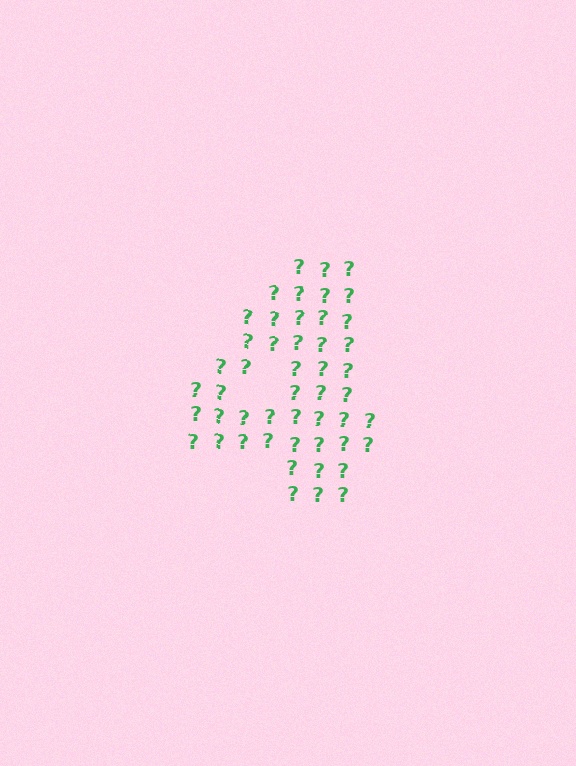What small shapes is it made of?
It is made of small question marks.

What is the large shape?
The large shape is the digit 4.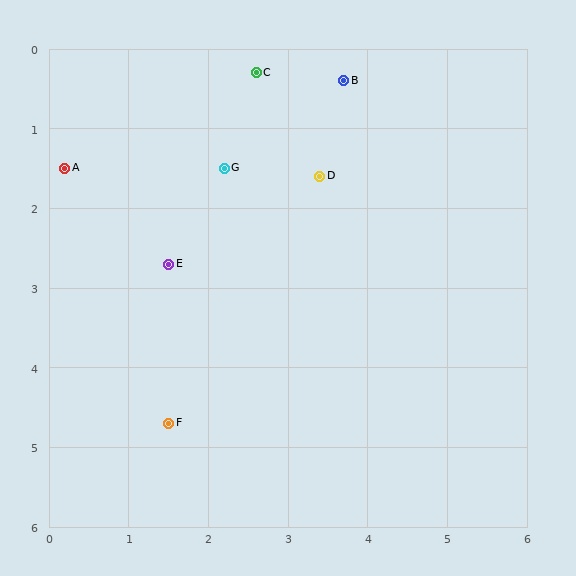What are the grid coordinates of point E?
Point E is at approximately (1.5, 2.7).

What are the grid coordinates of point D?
Point D is at approximately (3.4, 1.6).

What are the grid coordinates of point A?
Point A is at approximately (0.2, 1.5).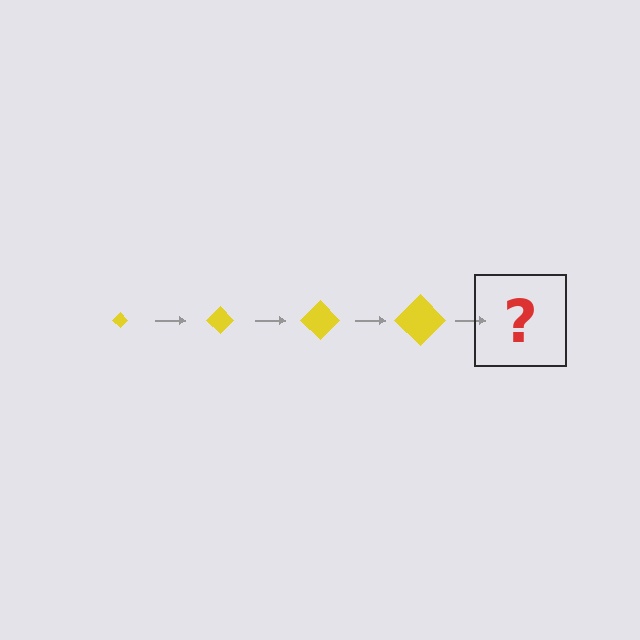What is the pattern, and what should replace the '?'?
The pattern is that the diamond gets progressively larger each step. The '?' should be a yellow diamond, larger than the previous one.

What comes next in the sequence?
The next element should be a yellow diamond, larger than the previous one.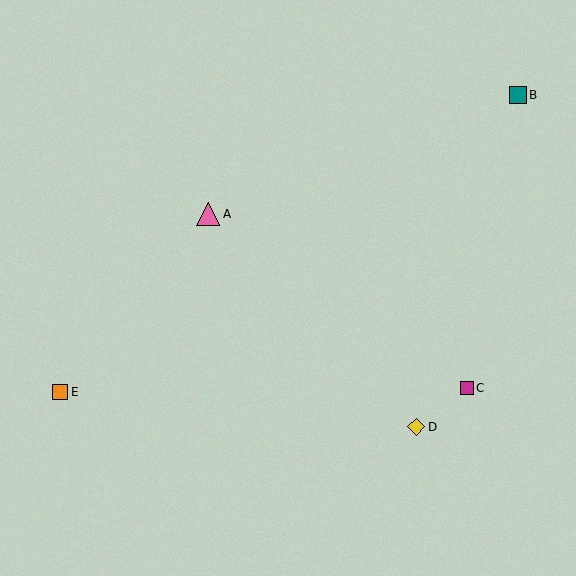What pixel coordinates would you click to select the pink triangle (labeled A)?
Click at (208, 214) to select the pink triangle A.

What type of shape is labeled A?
Shape A is a pink triangle.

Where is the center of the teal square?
The center of the teal square is at (518, 95).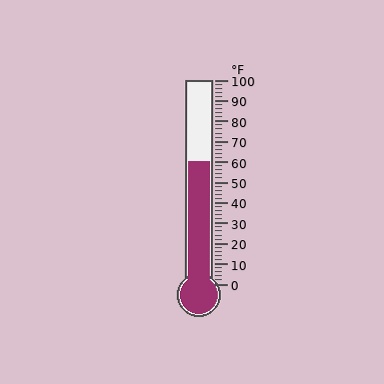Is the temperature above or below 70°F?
The temperature is below 70°F.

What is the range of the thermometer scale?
The thermometer scale ranges from 0°F to 100°F.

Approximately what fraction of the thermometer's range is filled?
The thermometer is filled to approximately 60% of its range.